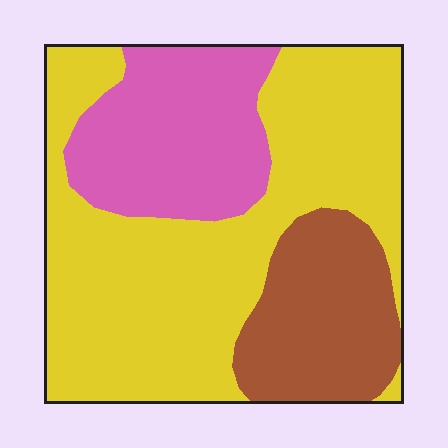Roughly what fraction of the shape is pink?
Pink takes up about one quarter (1/4) of the shape.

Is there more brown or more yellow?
Yellow.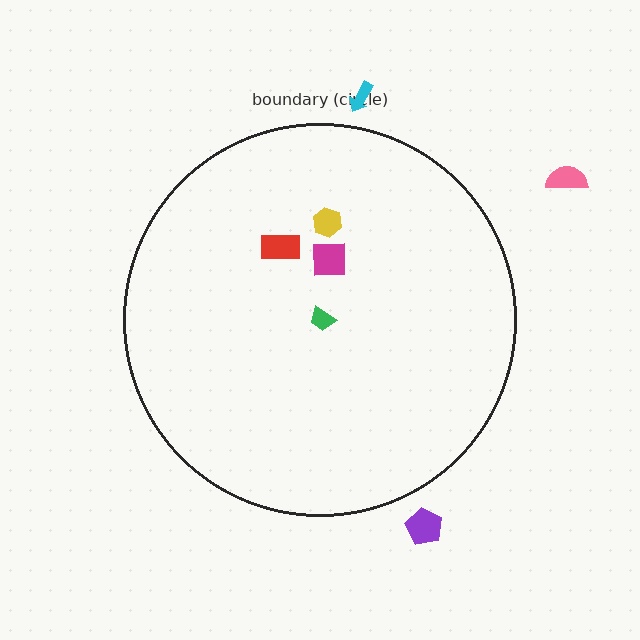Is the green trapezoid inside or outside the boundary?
Inside.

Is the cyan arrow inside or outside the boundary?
Outside.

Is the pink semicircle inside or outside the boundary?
Outside.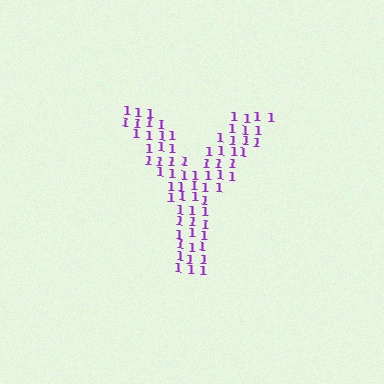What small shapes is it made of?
It is made of small digit 1's.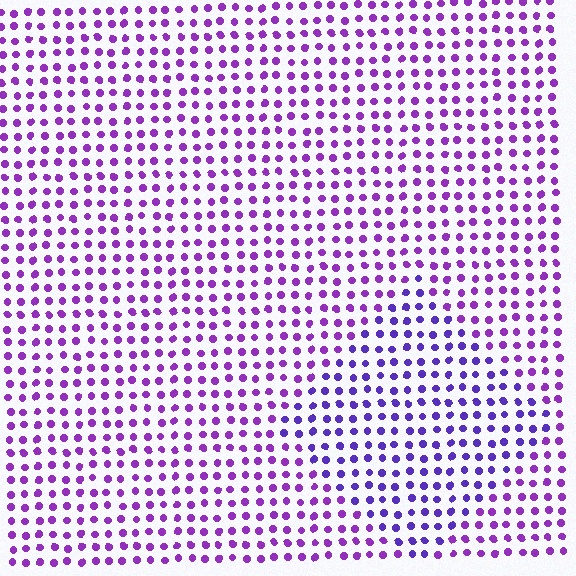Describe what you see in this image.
The image is filled with small purple elements in a uniform arrangement. A diamond-shaped region is visible where the elements are tinted to a slightly different hue, forming a subtle color boundary.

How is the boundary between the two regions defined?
The boundary is defined purely by a slight shift in hue (about 26 degrees). Spacing, size, and orientation are identical on both sides.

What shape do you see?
I see a diamond.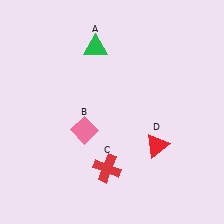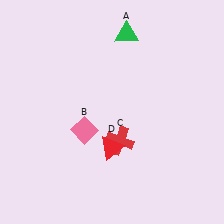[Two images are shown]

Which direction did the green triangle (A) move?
The green triangle (A) moved right.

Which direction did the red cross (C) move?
The red cross (C) moved up.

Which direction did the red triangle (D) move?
The red triangle (D) moved left.